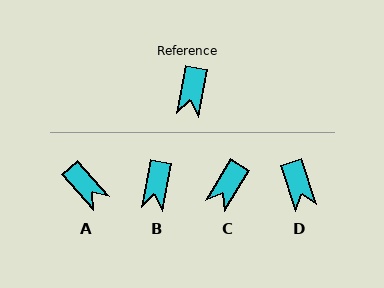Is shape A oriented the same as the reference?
No, it is off by about 53 degrees.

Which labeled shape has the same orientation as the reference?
B.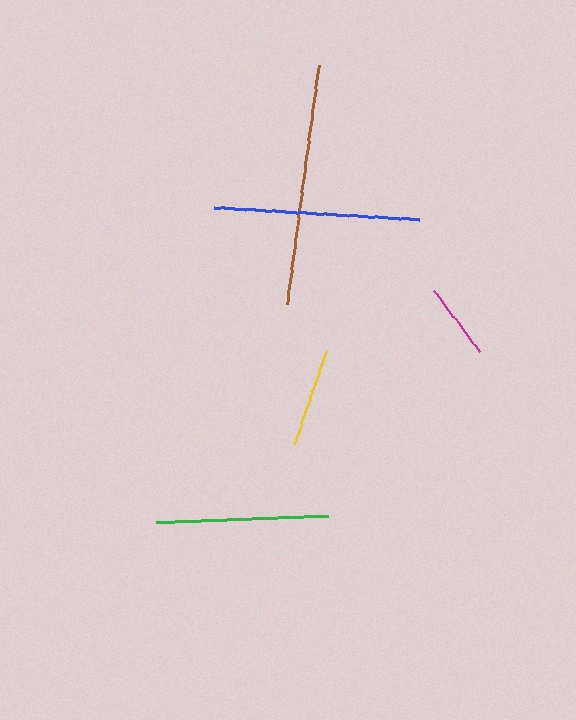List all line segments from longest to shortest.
From longest to shortest: brown, blue, green, yellow, magenta.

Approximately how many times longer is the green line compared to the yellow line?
The green line is approximately 1.8 times the length of the yellow line.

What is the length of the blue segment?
The blue segment is approximately 205 pixels long.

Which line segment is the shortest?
The magenta line is the shortest at approximately 76 pixels.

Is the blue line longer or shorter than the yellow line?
The blue line is longer than the yellow line.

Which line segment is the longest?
The brown line is the longest at approximately 242 pixels.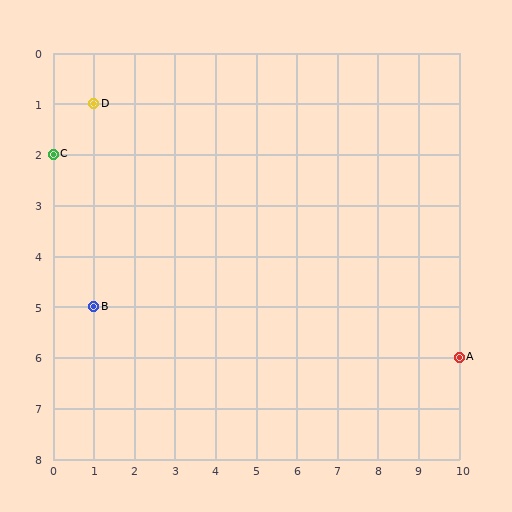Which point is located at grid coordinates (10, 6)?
Point A is at (10, 6).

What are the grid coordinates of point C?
Point C is at grid coordinates (0, 2).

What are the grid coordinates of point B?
Point B is at grid coordinates (1, 5).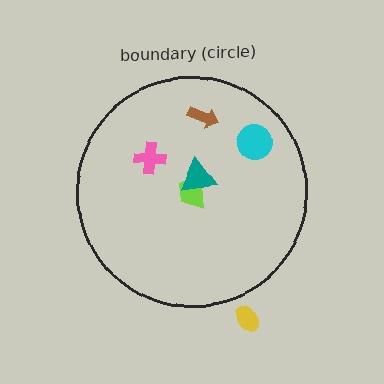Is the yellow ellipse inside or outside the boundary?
Outside.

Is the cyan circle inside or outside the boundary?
Inside.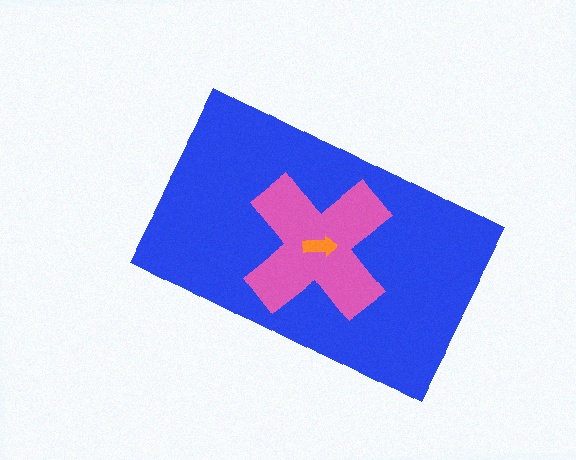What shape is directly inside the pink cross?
The orange arrow.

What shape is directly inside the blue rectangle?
The pink cross.